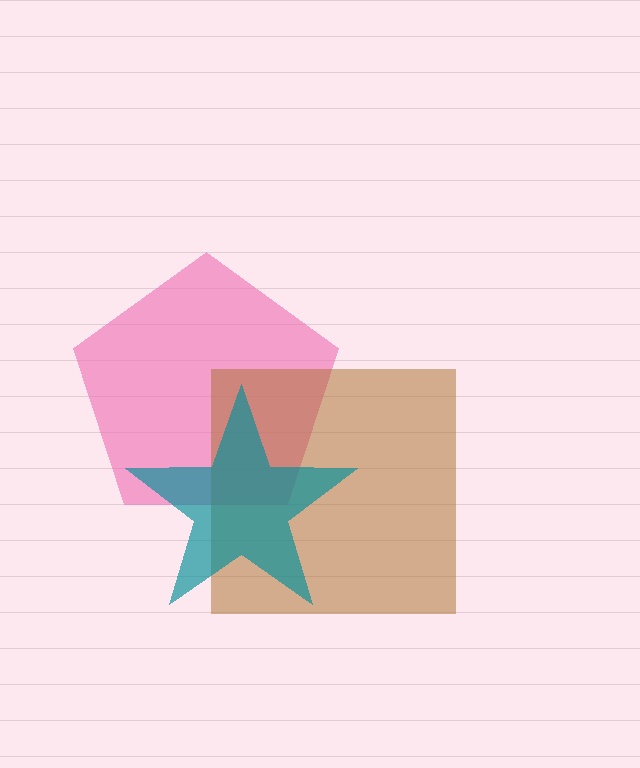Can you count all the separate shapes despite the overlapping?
Yes, there are 3 separate shapes.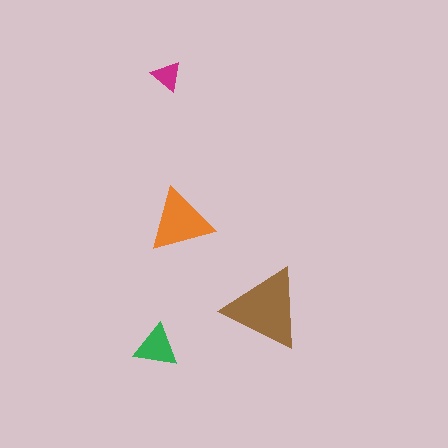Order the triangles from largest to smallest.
the brown one, the orange one, the green one, the magenta one.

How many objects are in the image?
There are 4 objects in the image.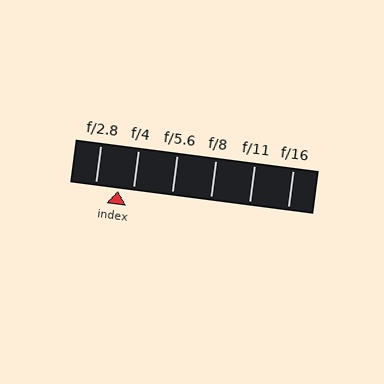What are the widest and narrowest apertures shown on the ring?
The widest aperture shown is f/2.8 and the narrowest is f/16.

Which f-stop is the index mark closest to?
The index mark is closest to f/4.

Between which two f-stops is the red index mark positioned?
The index mark is between f/2.8 and f/4.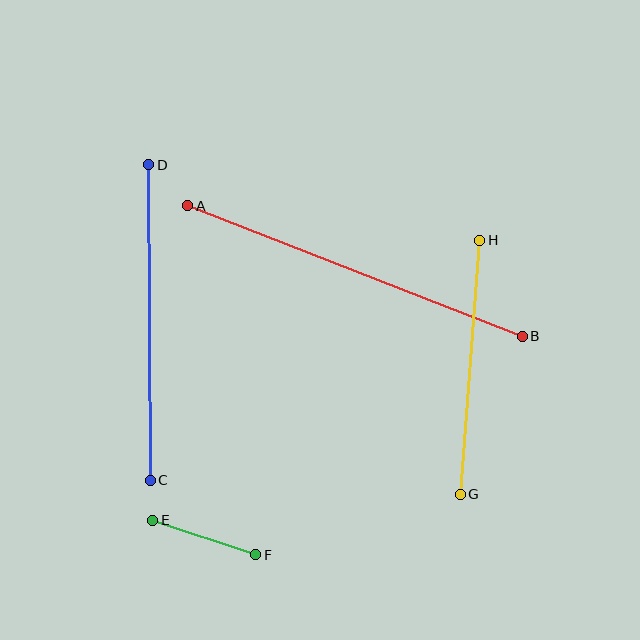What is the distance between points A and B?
The distance is approximately 359 pixels.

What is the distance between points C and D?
The distance is approximately 315 pixels.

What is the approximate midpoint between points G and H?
The midpoint is at approximately (470, 367) pixels.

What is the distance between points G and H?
The distance is approximately 255 pixels.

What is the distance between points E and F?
The distance is approximately 108 pixels.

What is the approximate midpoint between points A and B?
The midpoint is at approximately (355, 271) pixels.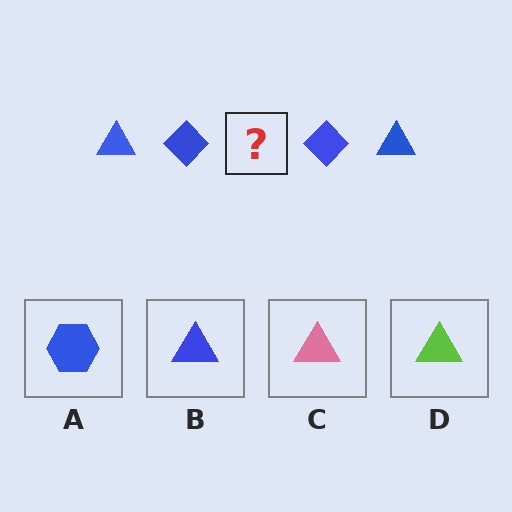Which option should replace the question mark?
Option B.